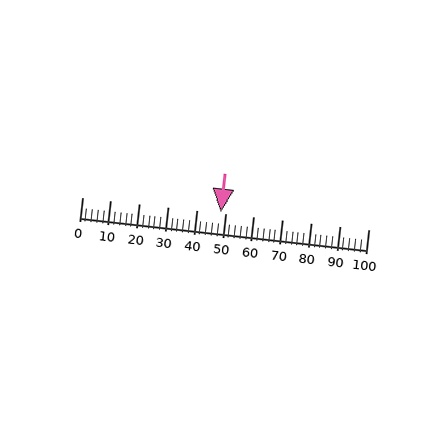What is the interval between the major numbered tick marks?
The major tick marks are spaced 10 units apart.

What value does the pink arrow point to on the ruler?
The pink arrow points to approximately 48.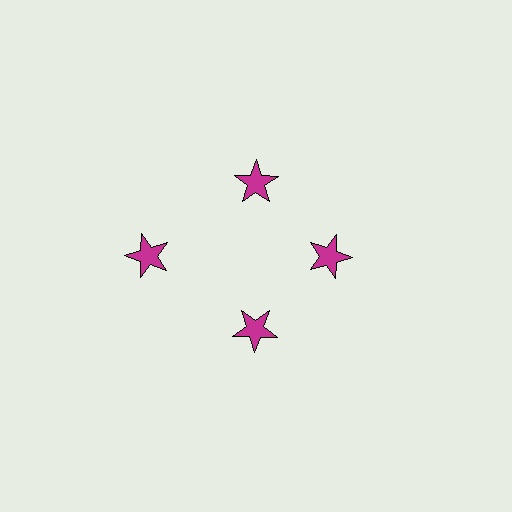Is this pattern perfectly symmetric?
No. The 4 magenta stars are arranged in a ring, but one element near the 9 o'clock position is pushed outward from the center, breaking the 4-fold rotational symmetry.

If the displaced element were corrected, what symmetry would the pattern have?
It would have 4-fold rotational symmetry — the pattern would map onto itself every 90 degrees.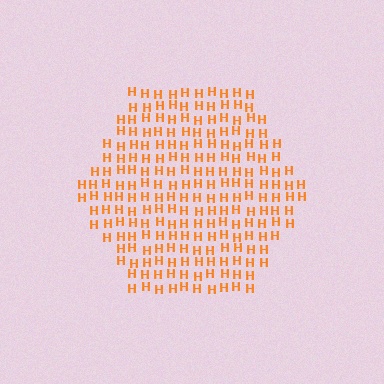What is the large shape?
The large shape is a hexagon.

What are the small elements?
The small elements are letter H's.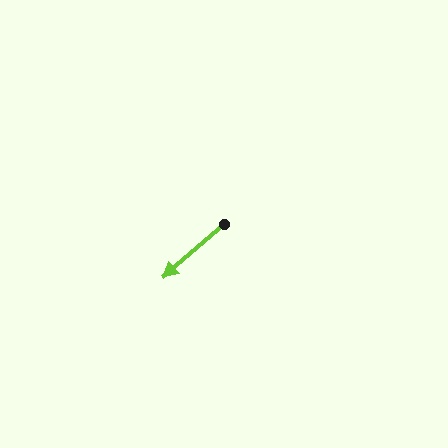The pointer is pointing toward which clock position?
Roughly 8 o'clock.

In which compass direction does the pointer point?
Southwest.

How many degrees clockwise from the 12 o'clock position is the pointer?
Approximately 229 degrees.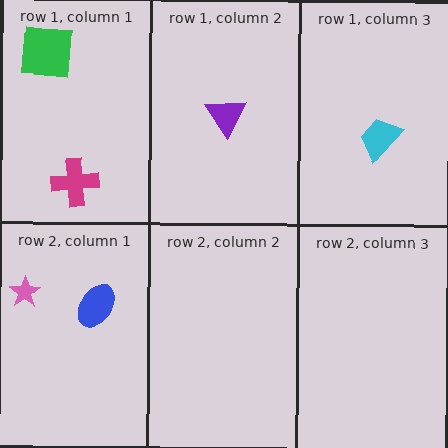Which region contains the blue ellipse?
The row 2, column 1 region.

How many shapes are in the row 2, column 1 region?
2.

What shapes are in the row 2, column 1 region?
The pink star, the blue ellipse.